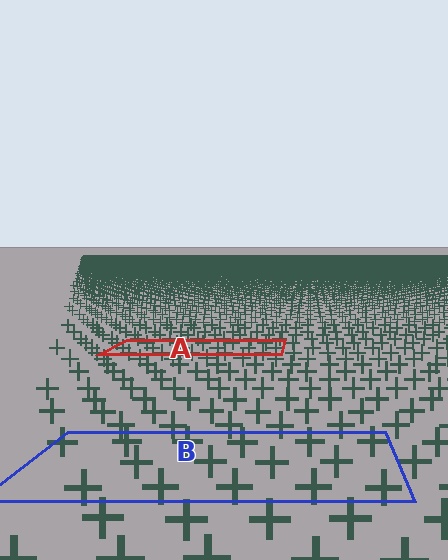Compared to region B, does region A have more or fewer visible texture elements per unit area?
Region A has more texture elements per unit area — they are packed more densely because it is farther away.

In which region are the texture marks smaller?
The texture marks are smaller in region A, because it is farther away.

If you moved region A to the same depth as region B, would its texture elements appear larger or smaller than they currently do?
They would appear larger. At a closer depth, the same texture elements are projected at a bigger on-screen size.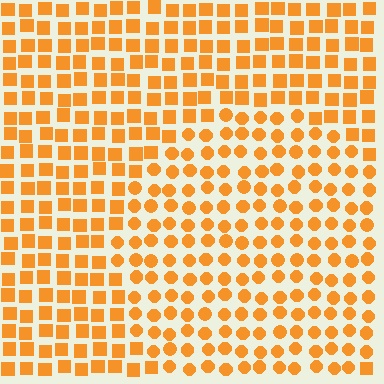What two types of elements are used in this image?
The image uses circles inside the circle region and squares outside it.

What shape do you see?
I see a circle.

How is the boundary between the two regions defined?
The boundary is defined by a change in element shape: circles inside vs. squares outside. All elements share the same color and spacing.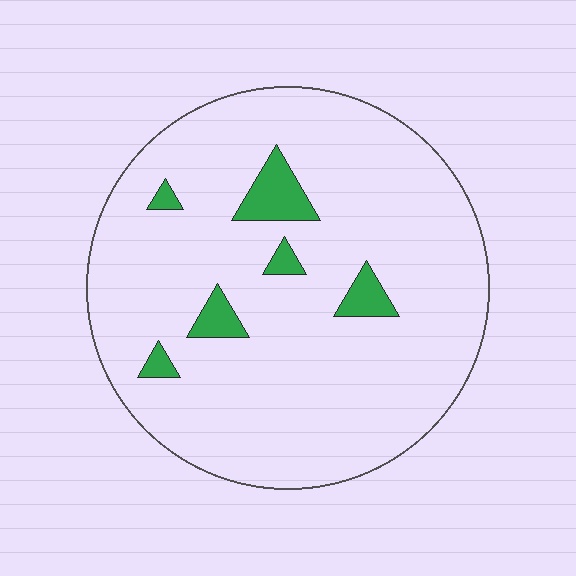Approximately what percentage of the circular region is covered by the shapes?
Approximately 5%.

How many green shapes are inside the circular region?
6.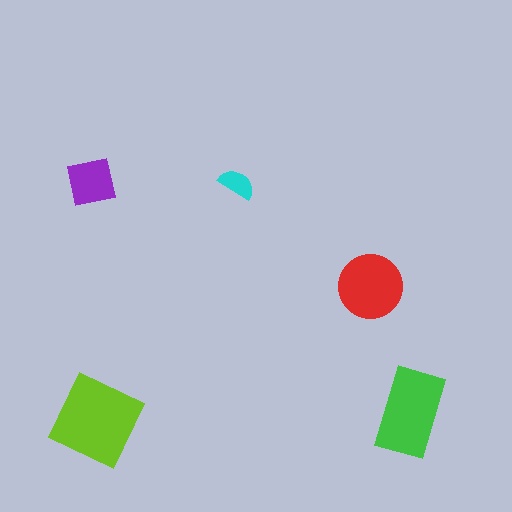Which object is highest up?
The purple square is topmost.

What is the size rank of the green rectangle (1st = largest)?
2nd.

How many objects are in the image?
There are 5 objects in the image.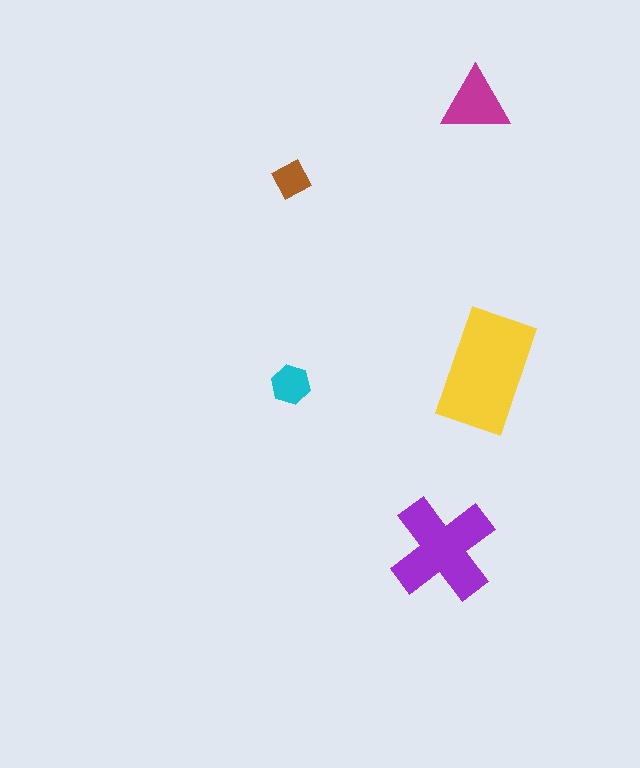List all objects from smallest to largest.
The brown diamond, the cyan hexagon, the magenta triangle, the purple cross, the yellow rectangle.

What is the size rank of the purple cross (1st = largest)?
2nd.